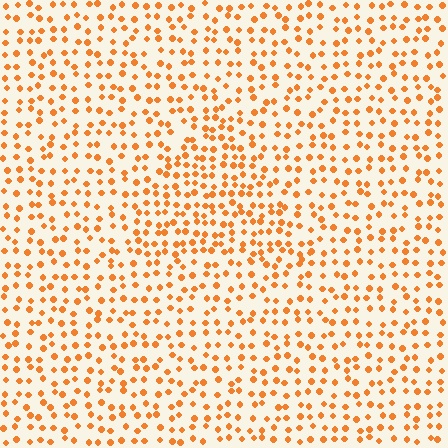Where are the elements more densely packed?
The elements are more densely packed inside the triangle boundary.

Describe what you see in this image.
The image contains small orange elements arranged at two different densities. A triangle-shaped region is visible where the elements are more densely packed than the surrounding area.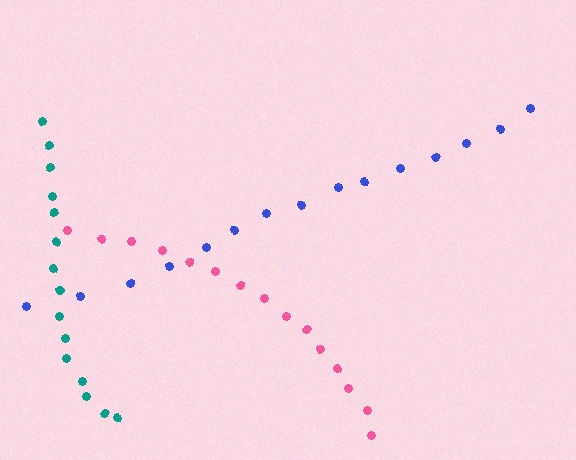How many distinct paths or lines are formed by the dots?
There are 3 distinct paths.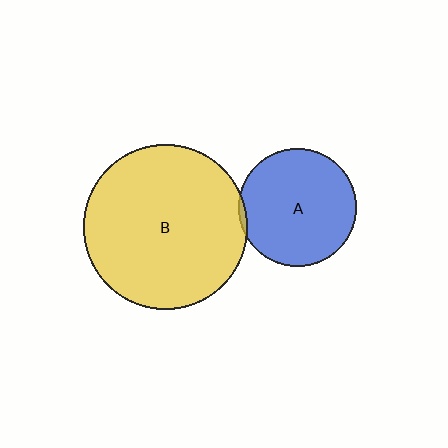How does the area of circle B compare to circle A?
Approximately 1.9 times.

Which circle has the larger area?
Circle B (yellow).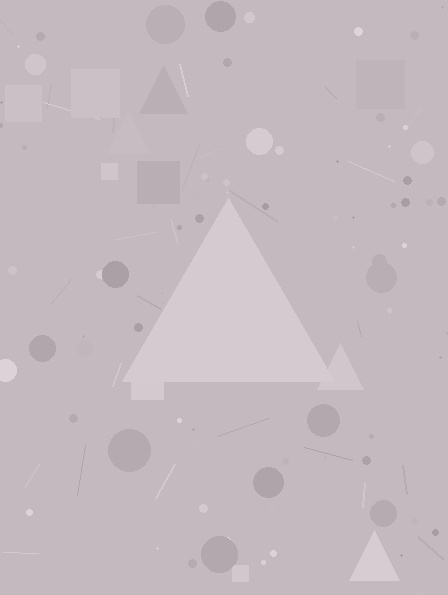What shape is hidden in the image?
A triangle is hidden in the image.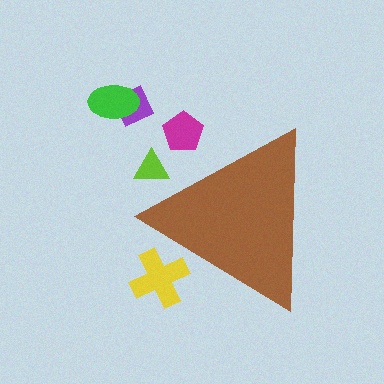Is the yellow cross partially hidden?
Yes, the yellow cross is partially hidden behind the brown triangle.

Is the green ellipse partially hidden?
No, the green ellipse is fully visible.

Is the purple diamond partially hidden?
No, the purple diamond is fully visible.